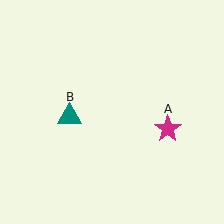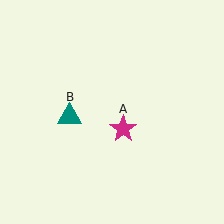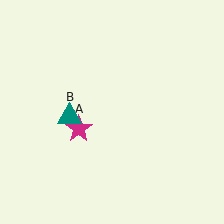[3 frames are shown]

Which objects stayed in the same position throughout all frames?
Teal triangle (object B) remained stationary.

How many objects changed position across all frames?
1 object changed position: magenta star (object A).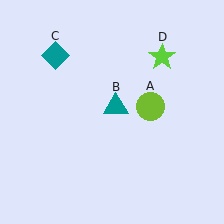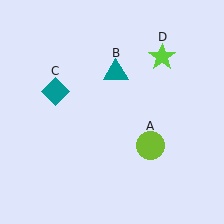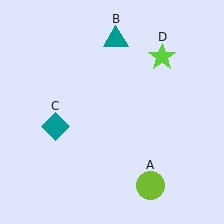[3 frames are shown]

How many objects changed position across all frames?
3 objects changed position: lime circle (object A), teal triangle (object B), teal diamond (object C).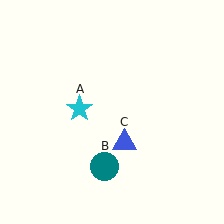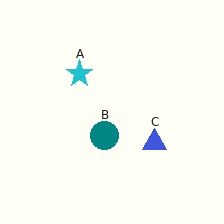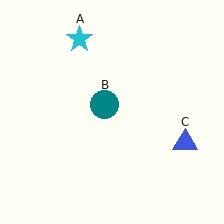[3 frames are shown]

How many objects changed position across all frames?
3 objects changed position: cyan star (object A), teal circle (object B), blue triangle (object C).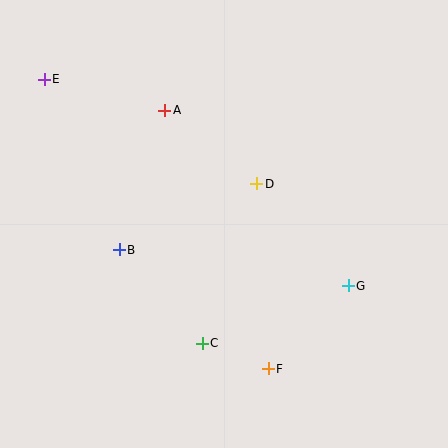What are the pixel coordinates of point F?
Point F is at (268, 369).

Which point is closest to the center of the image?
Point D at (257, 184) is closest to the center.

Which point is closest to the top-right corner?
Point D is closest to the top-right corner.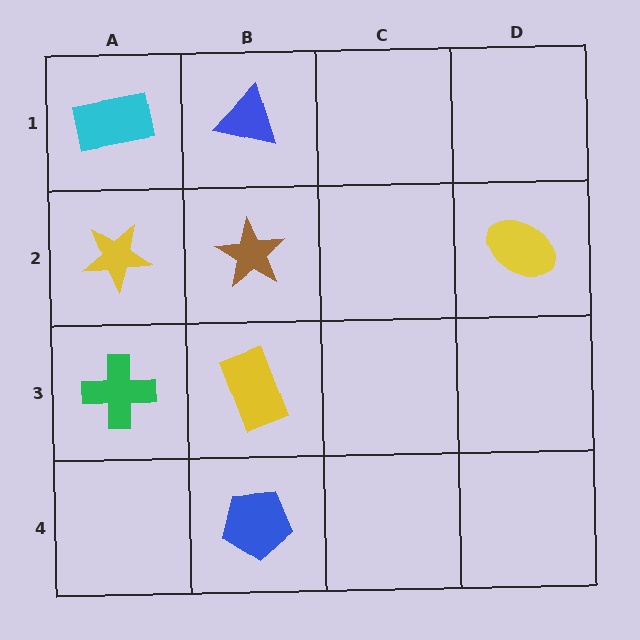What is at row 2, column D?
A yellow ellipse.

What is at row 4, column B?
A blue pentagon.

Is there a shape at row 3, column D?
No, that cell is empty.